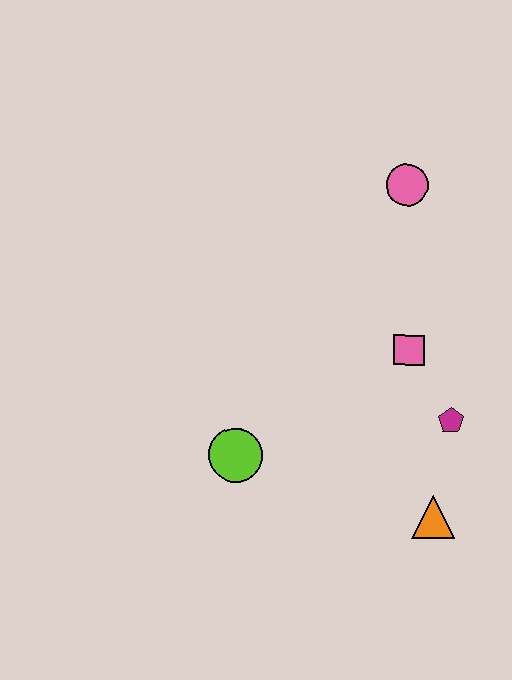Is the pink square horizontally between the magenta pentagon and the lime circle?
Yes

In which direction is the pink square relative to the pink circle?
The pink square is below the pink circle.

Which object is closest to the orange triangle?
The magenta pentagon is closest to the orange triangle.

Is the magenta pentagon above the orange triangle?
Yes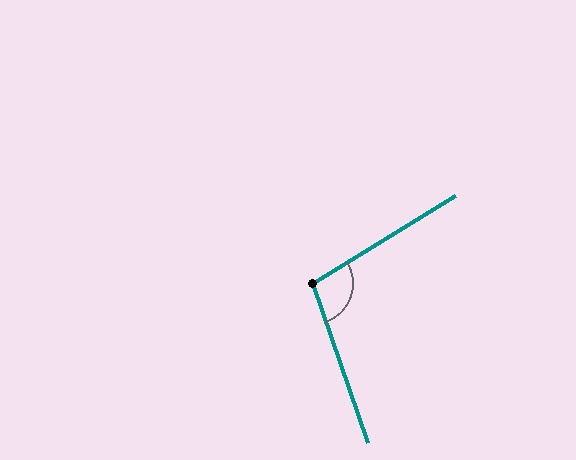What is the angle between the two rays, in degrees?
Approximately 103 degrees.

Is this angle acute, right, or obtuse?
It is obtuse.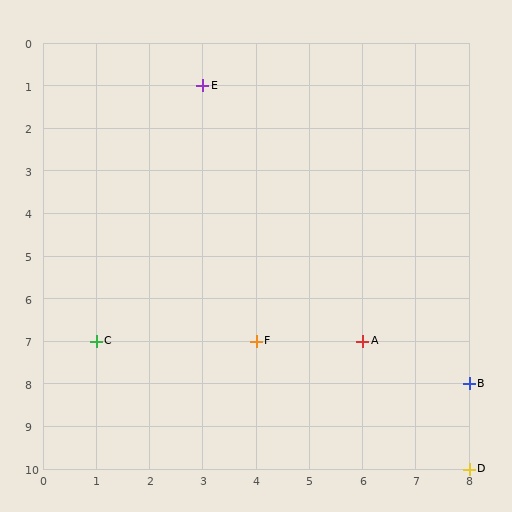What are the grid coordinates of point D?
Point D is at grid coordinates (8, 10).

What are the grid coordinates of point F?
Point F is at grid coordinates (4, 7).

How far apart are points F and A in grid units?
Points F and A are 2 columns apart.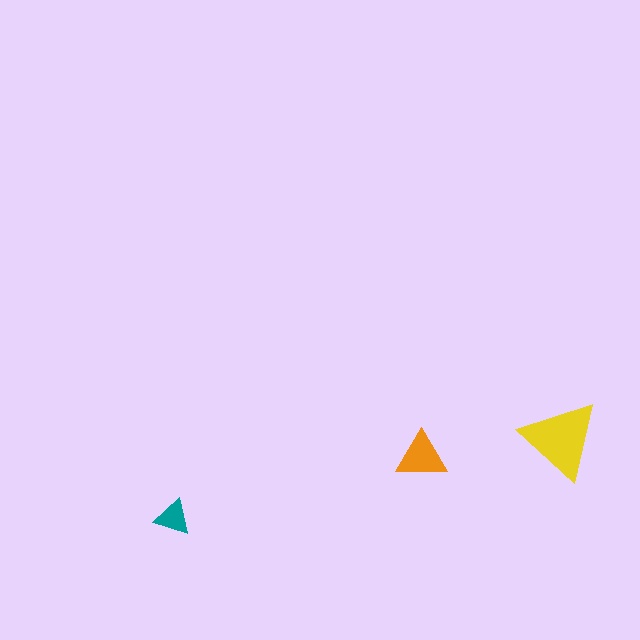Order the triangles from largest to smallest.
the yellow one, the orange one, the teal one.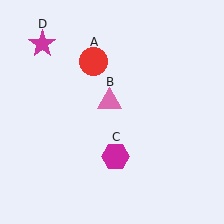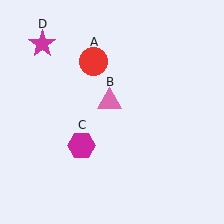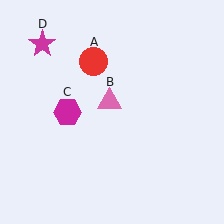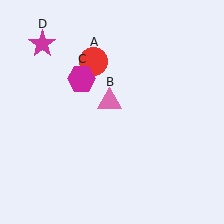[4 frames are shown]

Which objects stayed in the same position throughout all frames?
Red circle (object A) and pink triangle (object B) and magenta star (object D) remained stationary.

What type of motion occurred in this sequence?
The magenta hexagon (object C) rotated clockwise around the center of the scene.